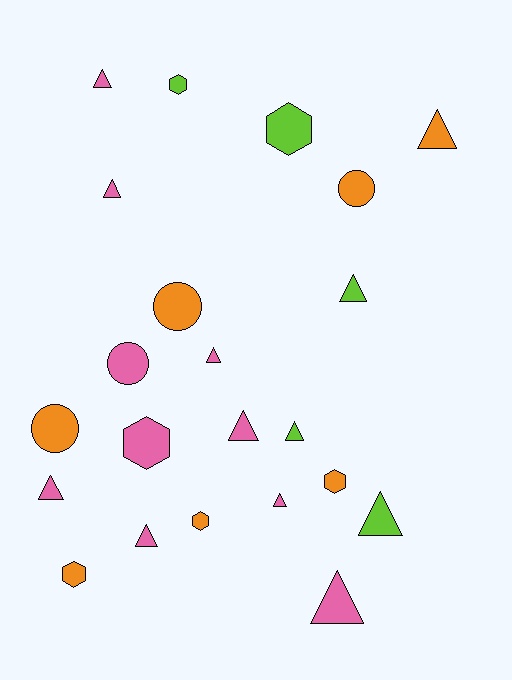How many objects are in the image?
There are 22 objects.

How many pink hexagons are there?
There is 1 pink hexagon.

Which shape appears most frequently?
Triangle, with 12 objects.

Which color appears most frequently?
Pink, with 10 objects.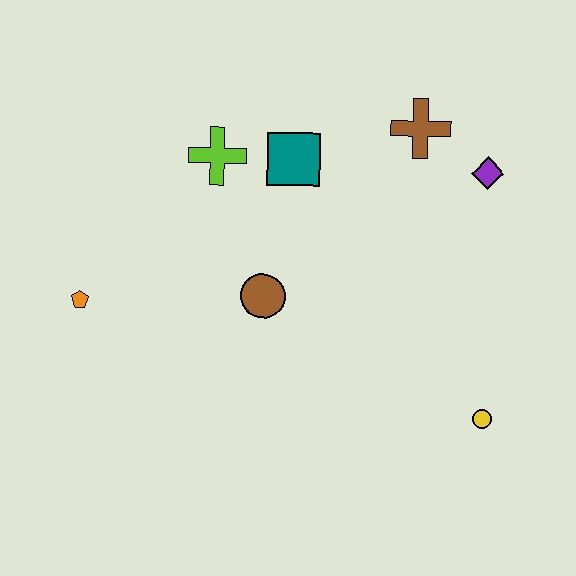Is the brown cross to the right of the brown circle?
Yes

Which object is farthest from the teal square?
The yellow circle is farthest from the teal square.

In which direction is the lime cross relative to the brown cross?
The lime cross is to the left of the brown cross.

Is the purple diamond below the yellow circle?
No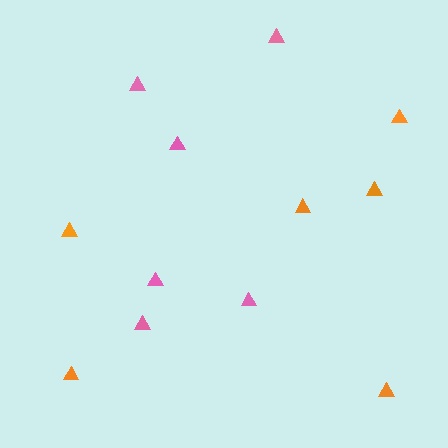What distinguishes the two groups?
There are 2 groups: one group of pink triangles (6) and one group of orange triangles (6).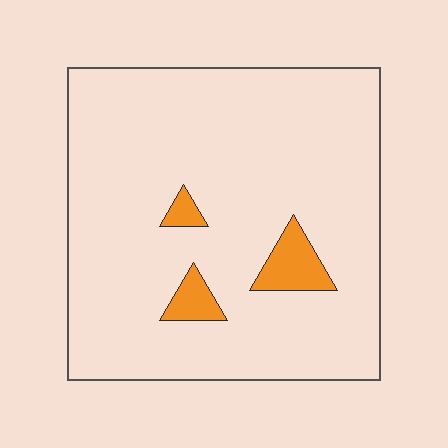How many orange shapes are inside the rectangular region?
3.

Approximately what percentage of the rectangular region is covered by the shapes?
Approximately 5%.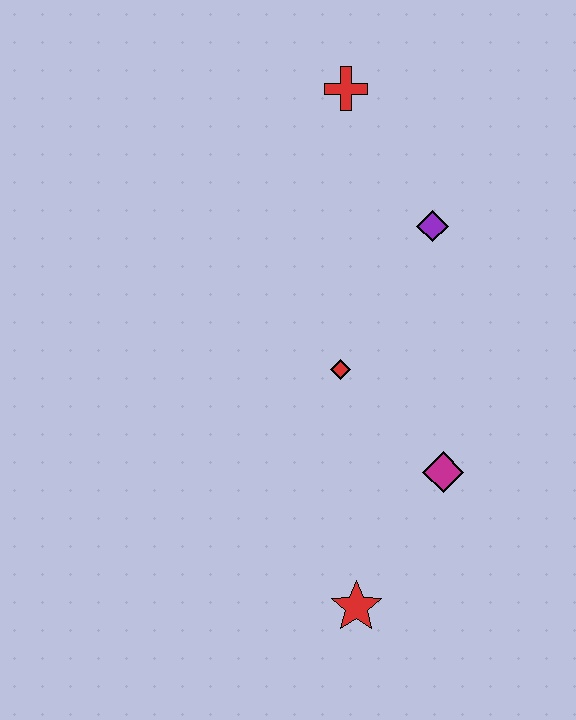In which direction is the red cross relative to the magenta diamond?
The red cross is above the magenta diamond.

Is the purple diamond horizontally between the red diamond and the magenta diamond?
Yes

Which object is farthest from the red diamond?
The red cross is farthest from the red diamond.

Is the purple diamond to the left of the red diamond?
No